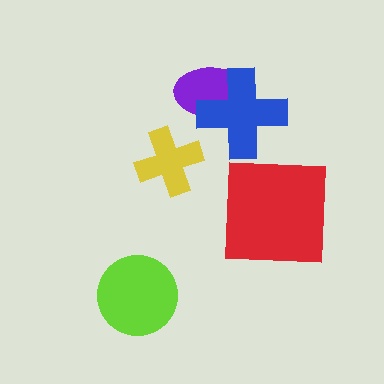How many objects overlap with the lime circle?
0 objects overlap with the lime circle.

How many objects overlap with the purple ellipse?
1 object overlaps with the purple ellipse.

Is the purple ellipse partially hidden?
Yes, it is partially covered by another shape.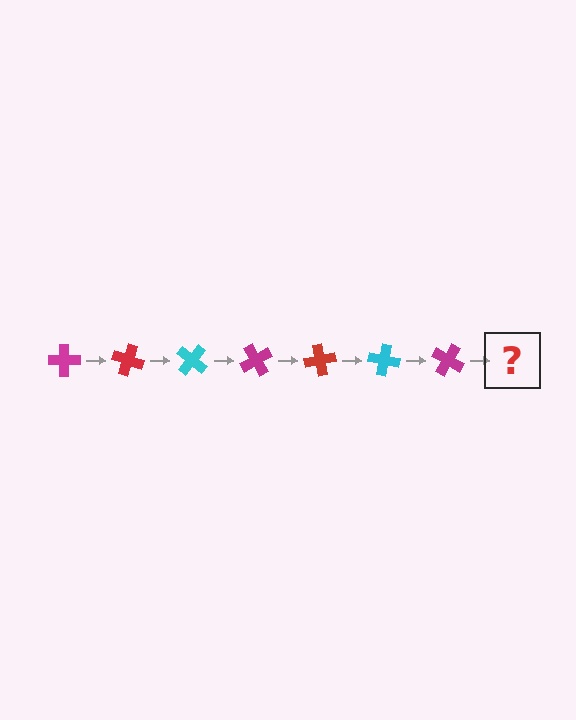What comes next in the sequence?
The next element should be a red cross, rotated 140 degrees from the start.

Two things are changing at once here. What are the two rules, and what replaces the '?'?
The two rules are that it rotates 20 degrees each step and the color cycles through magenta, red, and cyan. The '?' should be a red cross, rotated 140 degrees from the start.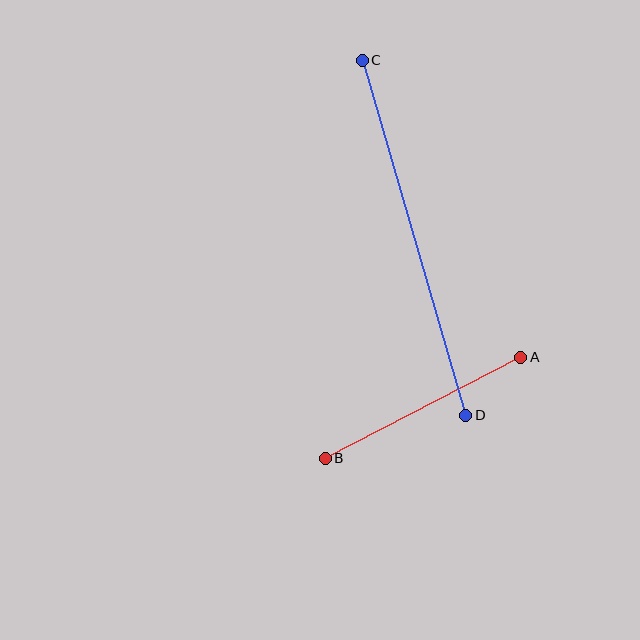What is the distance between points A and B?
The distance is approximately 220 pixels.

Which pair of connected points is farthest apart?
Points C and D are farthest apart.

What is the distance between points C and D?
The distance is approximately 370 pixels.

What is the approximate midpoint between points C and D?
The midpoint is at approximately (414, 238) pixels.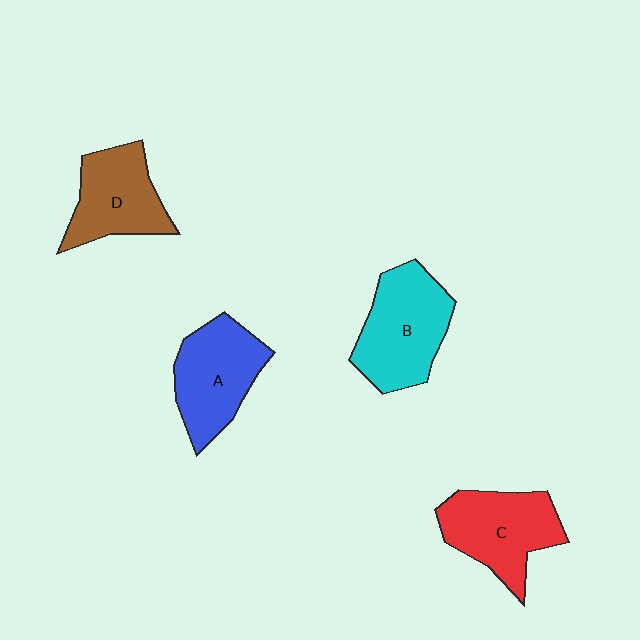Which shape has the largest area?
Shape B (cyan).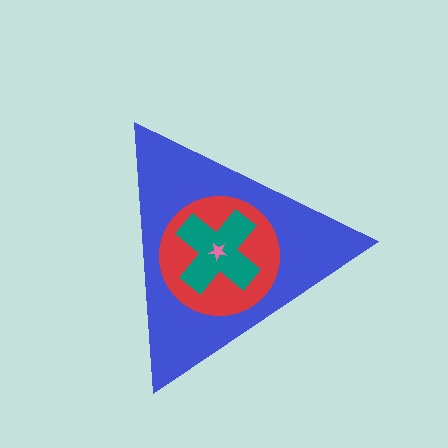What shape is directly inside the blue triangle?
The red circle.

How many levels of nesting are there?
4.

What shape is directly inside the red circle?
The teal cross.